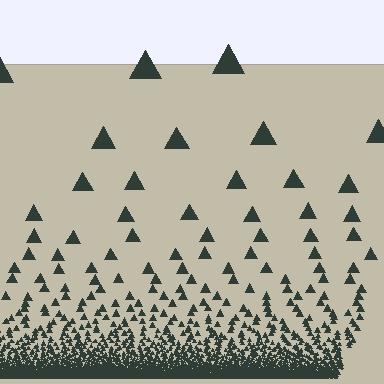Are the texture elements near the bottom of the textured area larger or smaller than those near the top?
Smaller. The gradient is inverted — elements near the bottom are smaller and denser.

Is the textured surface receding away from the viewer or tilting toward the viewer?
The surface appears to tilt toward the viewer. Texture elements get larger and sparser toward the top.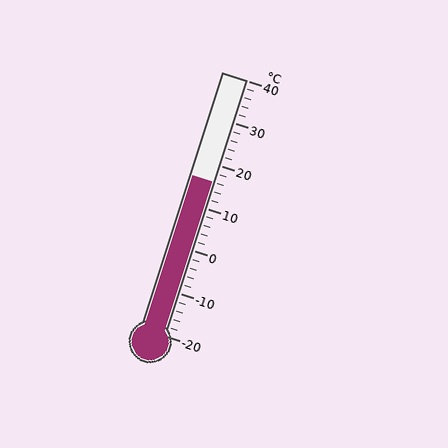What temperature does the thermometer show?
The thermometer shows approximately 16°C.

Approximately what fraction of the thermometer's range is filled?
The thermometer is filled to approximately 60% of its range.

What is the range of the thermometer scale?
The thermometer scale ranges from -20°C to 40°C.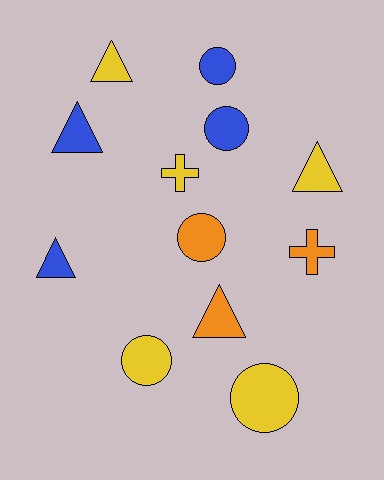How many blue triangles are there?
There are 2 blue triangles.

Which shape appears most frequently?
Circle, with 5 objects.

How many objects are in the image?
There are 12 objects.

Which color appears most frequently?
Yellow, with 5 objects.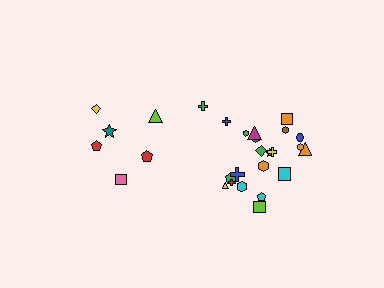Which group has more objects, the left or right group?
The right group.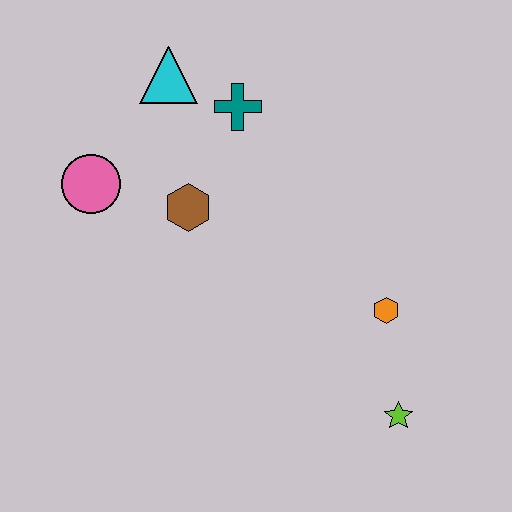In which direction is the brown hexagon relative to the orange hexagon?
The brown hexagon is to the left of the orange hexagon.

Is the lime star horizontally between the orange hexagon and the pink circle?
No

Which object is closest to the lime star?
The orange hexagon is closest to the lime star.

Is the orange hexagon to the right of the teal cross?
Yes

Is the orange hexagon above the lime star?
Yes